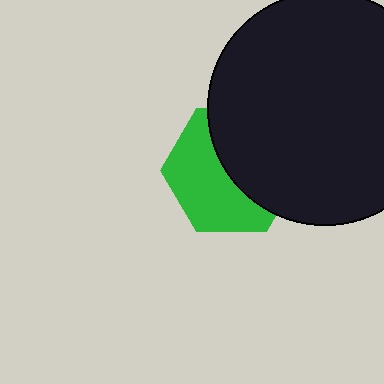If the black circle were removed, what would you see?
You would see the complete green hexagon.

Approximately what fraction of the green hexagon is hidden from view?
Roughly 49% of the green hexagon is hidden behind the black circle.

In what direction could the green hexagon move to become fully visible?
The green hexagon could move left. That would shift it out from behind the black circle entirely.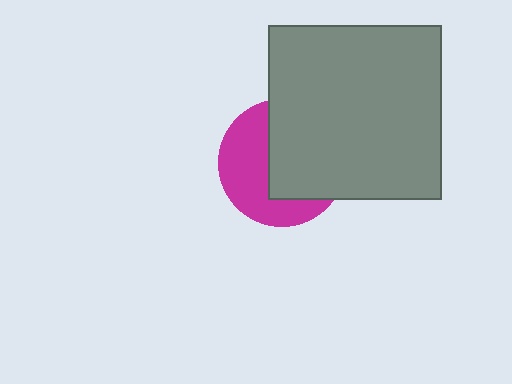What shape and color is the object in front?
The object in front is a gray square.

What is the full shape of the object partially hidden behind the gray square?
The partially hidden object is a magenta circle.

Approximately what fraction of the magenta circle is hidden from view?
Roughly 53% of the magenta circle is hidden behind the gray square.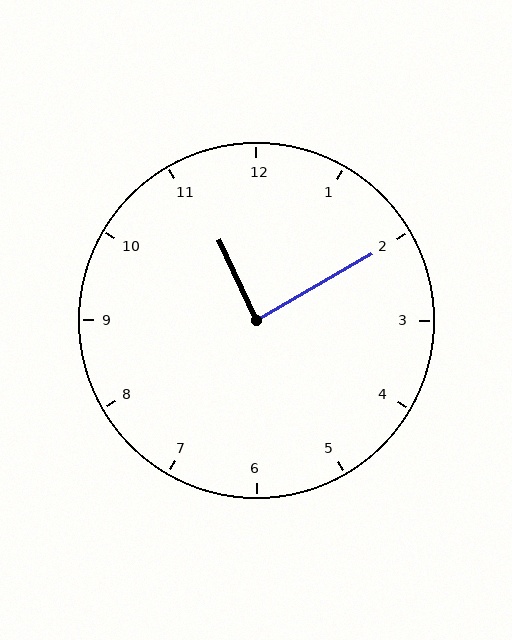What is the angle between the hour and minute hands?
Approximately 85 degrees.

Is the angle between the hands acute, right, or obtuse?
It is right.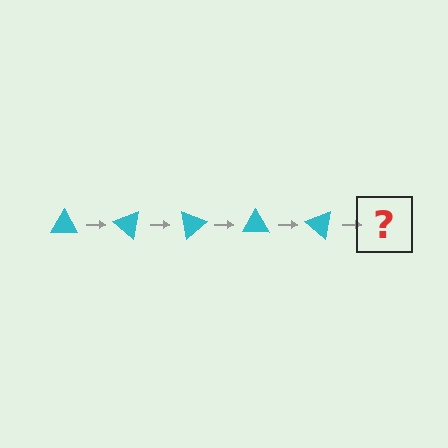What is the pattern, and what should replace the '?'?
The pattern is that the triangle rotates 40 degrees each step. The '?' should be a cyan triangle rotated 200 degrees.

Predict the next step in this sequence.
The next step is a cyan triangle rotated 200 degrees.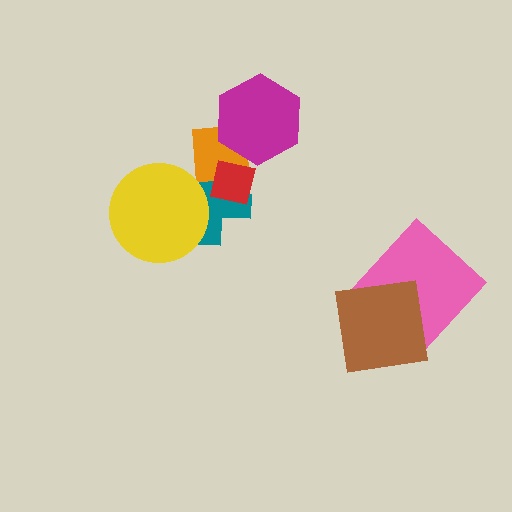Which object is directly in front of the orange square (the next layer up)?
The red square is directly in front of the orange square.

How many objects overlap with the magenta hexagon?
1 object overlaps with the magenta hexagon.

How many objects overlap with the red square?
2 objects overlap with the red square.